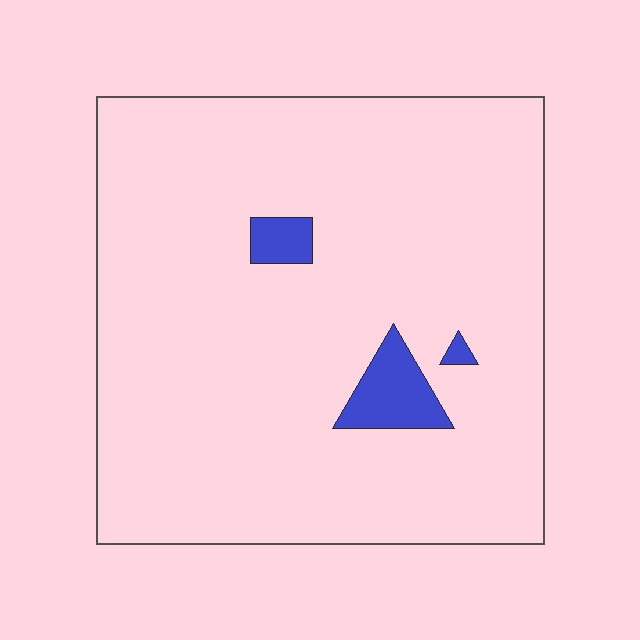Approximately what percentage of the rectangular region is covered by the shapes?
Approximately 5%.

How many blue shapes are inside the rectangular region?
3.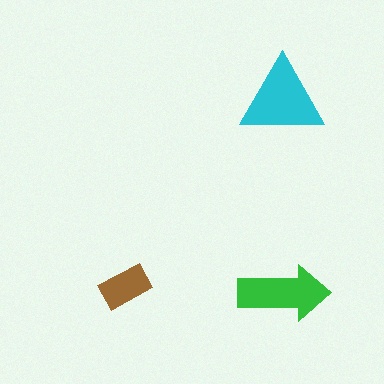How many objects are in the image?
There are 3 objects in the image.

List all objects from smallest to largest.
The brown rectangle, the green arrow, the cyan triangle.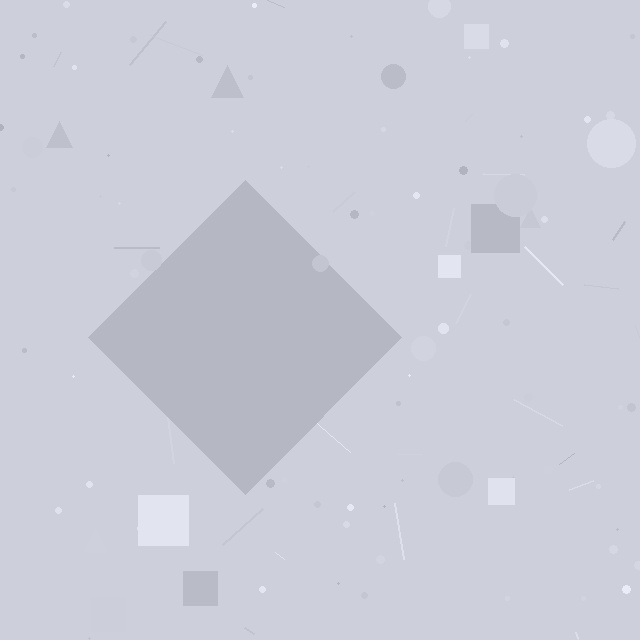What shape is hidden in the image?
A diamond is hidden in the image.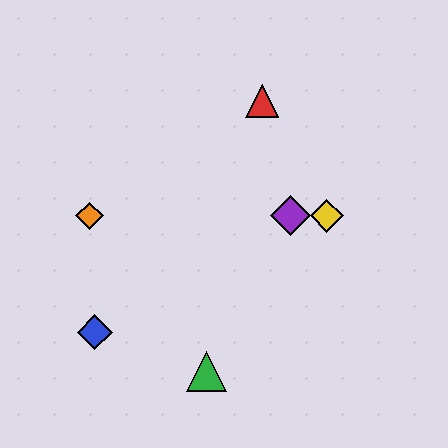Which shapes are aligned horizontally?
The yellow diamond, the purple diamond, the orange diamond are aligned horizontally.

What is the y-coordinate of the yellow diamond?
The yellow diamond is at y≈216.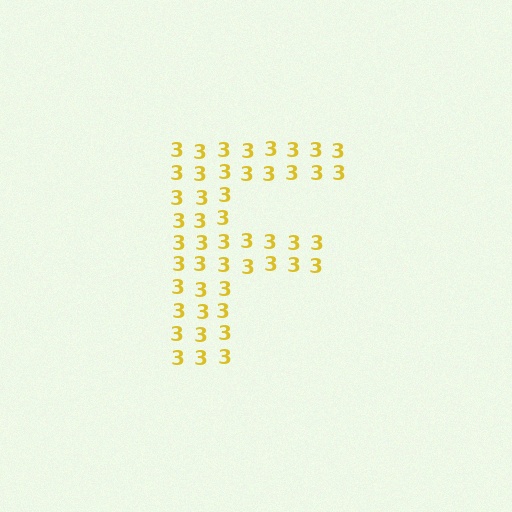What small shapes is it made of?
It is made of small digit 3's.